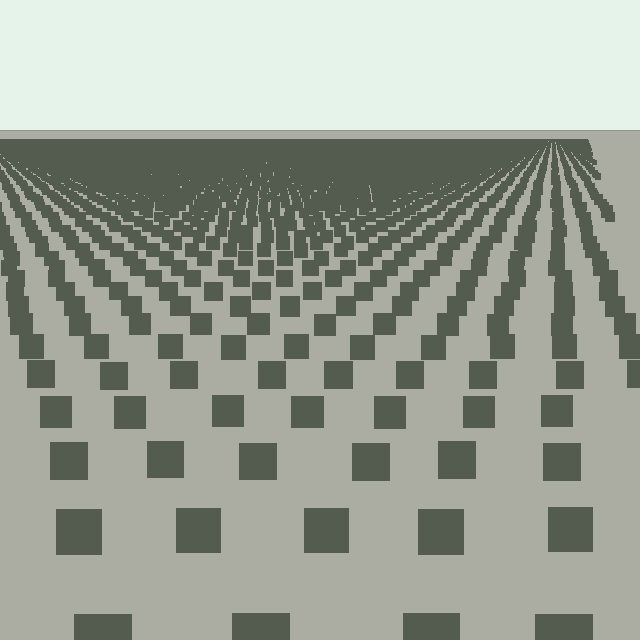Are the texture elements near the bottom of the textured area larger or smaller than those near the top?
Larger. Near the bottom, elements are closer to the viewer and appear at a bigger on-screen size.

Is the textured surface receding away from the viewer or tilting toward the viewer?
The surface is receding away from the viewer. Texture elements get smaller and denser toward the top.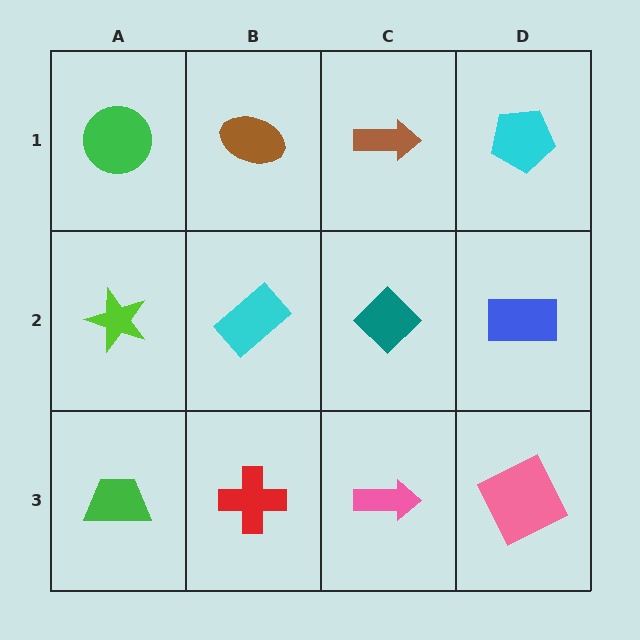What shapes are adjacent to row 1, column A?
A lime star (row 2, column A), a brown ellipse (row 1, column B).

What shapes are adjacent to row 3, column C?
A teal diamond (row 2, column C), a red cross (row 3, column B), a pink square (row 3, column D).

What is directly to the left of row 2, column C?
A cyan rectangle.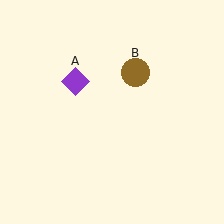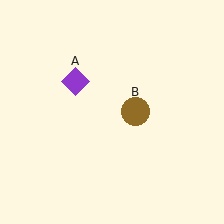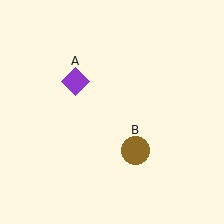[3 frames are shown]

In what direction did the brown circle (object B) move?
The brown circle (object B) moved down.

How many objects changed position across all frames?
1 object changed position: brown circle (object B).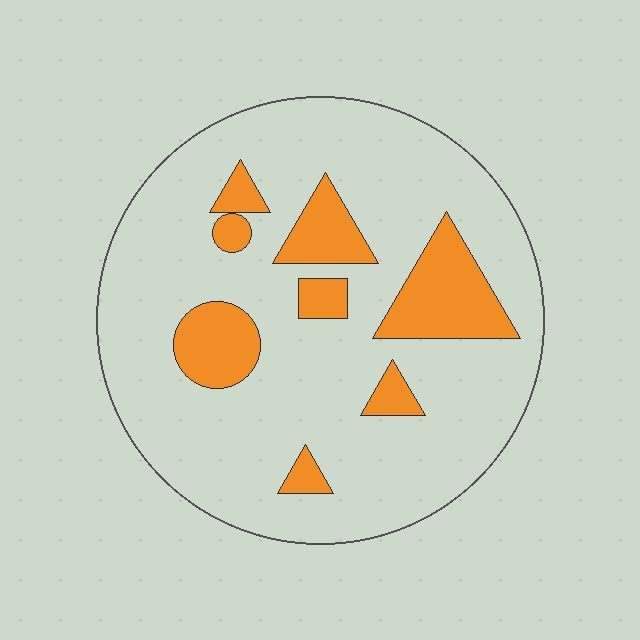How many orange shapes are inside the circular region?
8.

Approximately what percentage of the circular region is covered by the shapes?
Approximately 20%.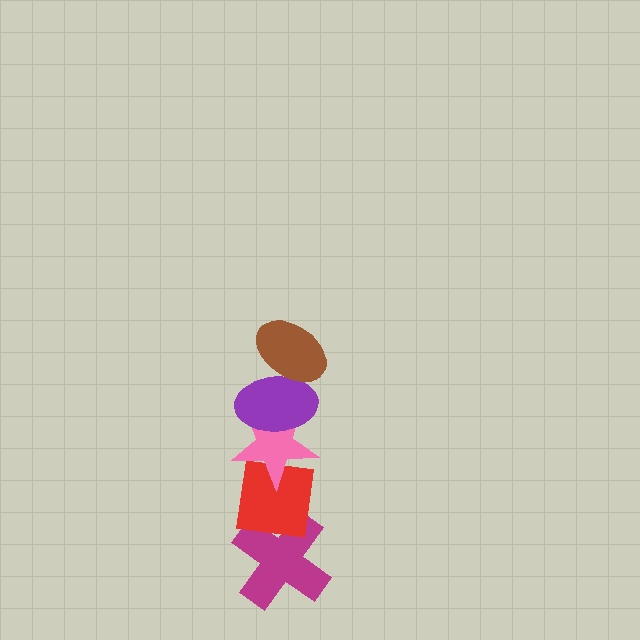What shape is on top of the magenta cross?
The red square is on top of the magenta cross.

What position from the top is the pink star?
The pink star is 3rd from the top.